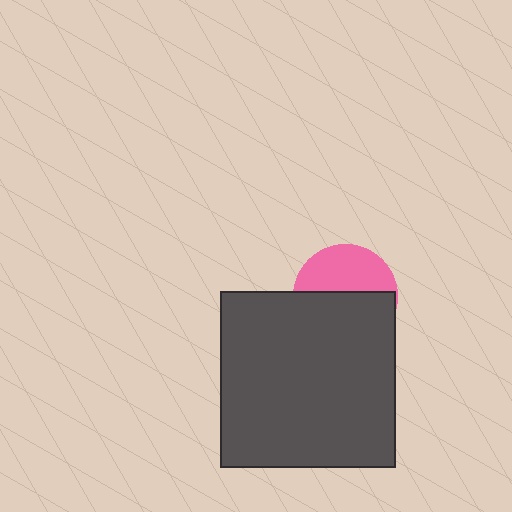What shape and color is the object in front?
The object in front is a dark gray square.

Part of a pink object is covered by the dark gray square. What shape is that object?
It is a circle.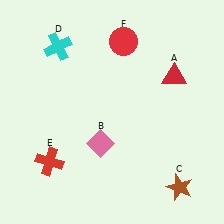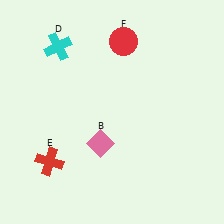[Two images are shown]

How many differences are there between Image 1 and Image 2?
There are 2 differences between the two images.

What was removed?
The brown star (C), the red triangle (A) were removed in Image 2.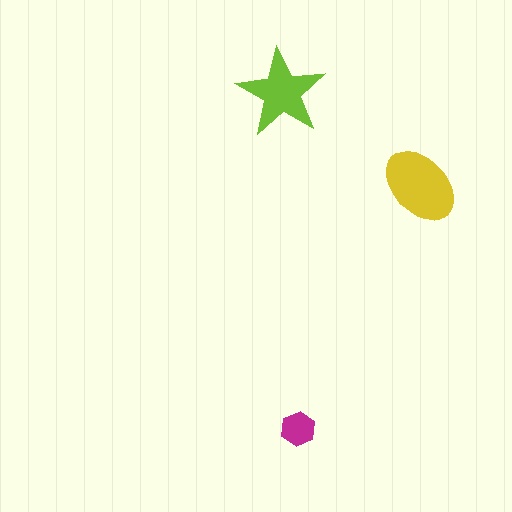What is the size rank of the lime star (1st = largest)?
2nd.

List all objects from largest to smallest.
The yellow ellipse, the lime star, the magenta hexagon.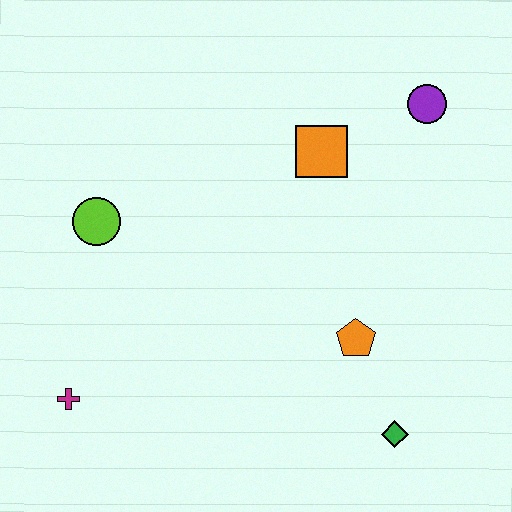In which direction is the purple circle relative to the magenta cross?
The purple circle is to the right of the magenta cross.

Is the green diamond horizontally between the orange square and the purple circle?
Yes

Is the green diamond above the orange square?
No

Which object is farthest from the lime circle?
The green diamond is farthest from the lime circle.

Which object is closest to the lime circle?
The magenta cross is closest to the lime circle.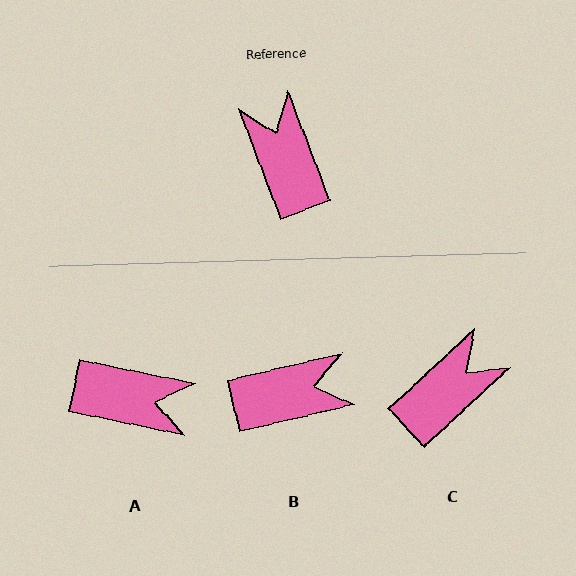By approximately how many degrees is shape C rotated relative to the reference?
Approximately 68 degrees clockwise.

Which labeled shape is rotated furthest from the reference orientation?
A, about 122 degrees away.